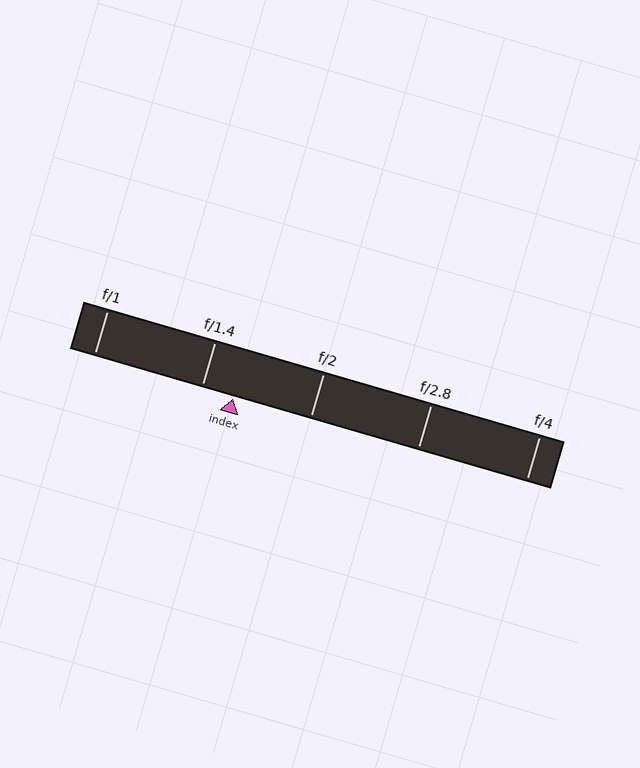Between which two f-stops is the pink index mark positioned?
The index mark is between f/1.4 and f/2.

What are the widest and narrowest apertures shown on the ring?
The widest aperture shown is f/1 and the narrowest is f/4.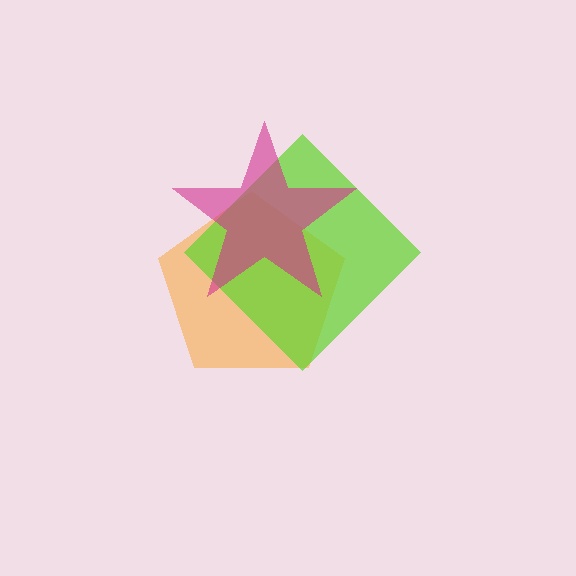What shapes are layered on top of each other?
The layered shapes are: an orange pentagon, a lime diamond, a magenta star.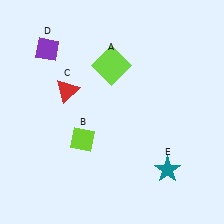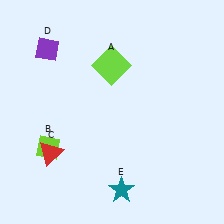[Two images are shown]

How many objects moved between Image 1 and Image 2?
3 objects moved between the two images.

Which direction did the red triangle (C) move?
The red triangle (C) moved down.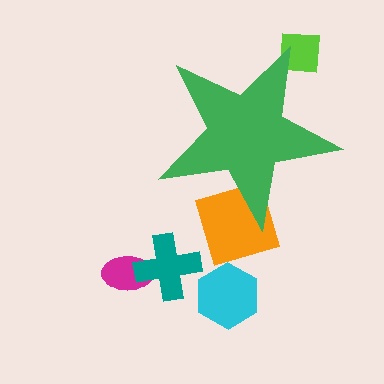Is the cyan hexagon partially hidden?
No, the cyan hexagon is fully visible.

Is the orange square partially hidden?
Yes, the orange square is partially hidden behind the green star.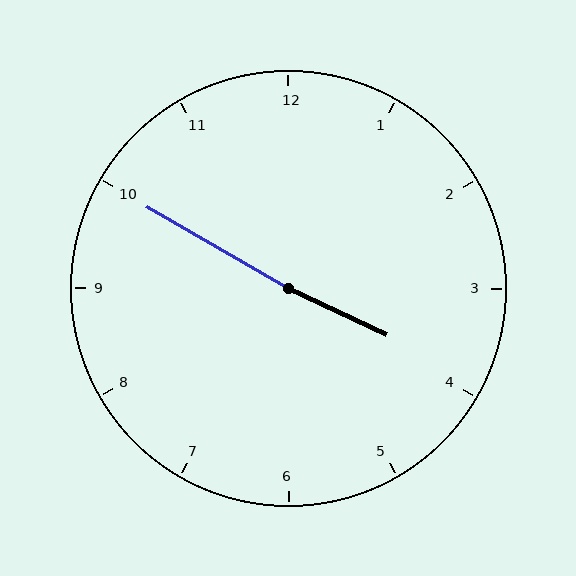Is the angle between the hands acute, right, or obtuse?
It is obtuse.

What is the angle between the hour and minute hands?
Approximately 175 degrees.